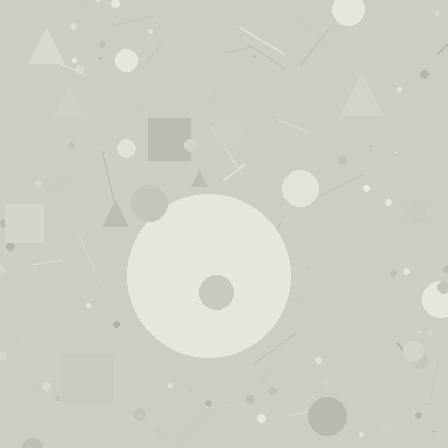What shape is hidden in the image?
A circle is hidden in the image.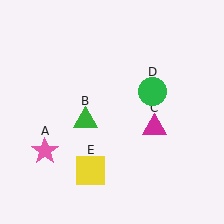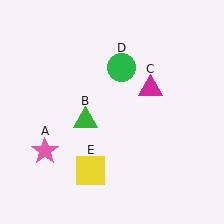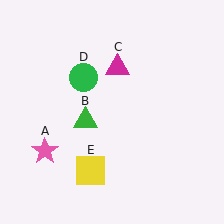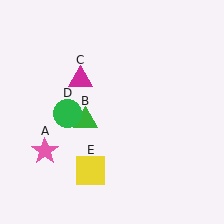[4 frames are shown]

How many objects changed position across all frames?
2 objects changed position: magenta triangle (object C), green circle (object D).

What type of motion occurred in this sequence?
The magenta triangle (object C), green circle (object D) rotated counterclockwise around the center of the scene.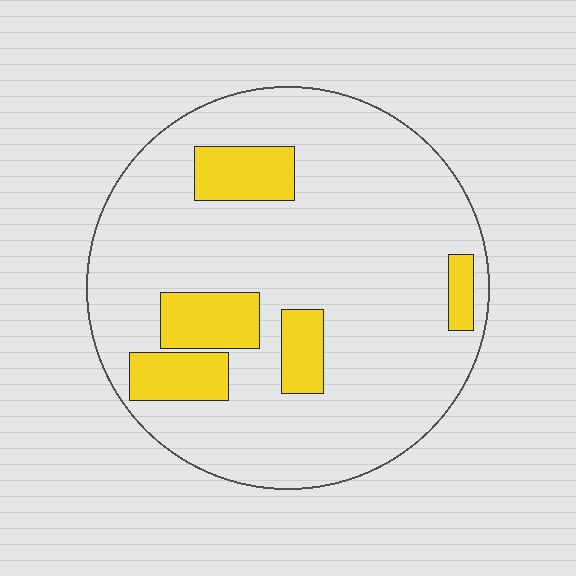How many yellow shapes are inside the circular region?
5.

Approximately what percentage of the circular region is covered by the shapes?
Approximately 15%.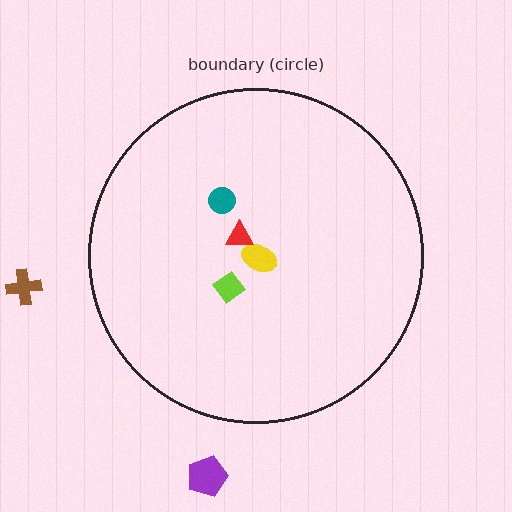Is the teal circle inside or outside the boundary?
Inside.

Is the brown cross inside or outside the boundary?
Outside.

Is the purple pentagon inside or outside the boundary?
Outside.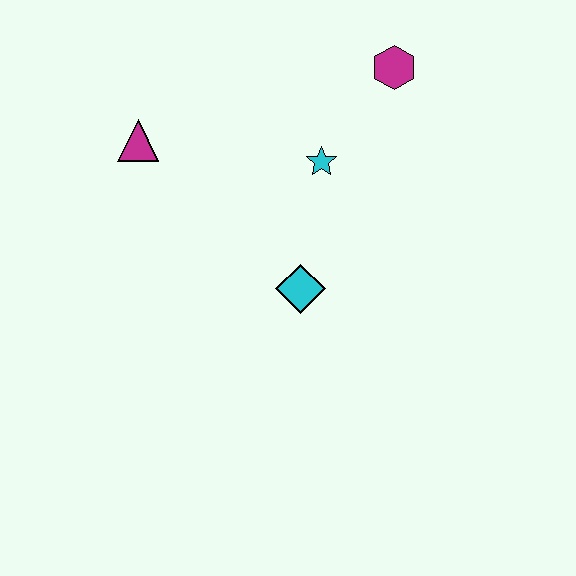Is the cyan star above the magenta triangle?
No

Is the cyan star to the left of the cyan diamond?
No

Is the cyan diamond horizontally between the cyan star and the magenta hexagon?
No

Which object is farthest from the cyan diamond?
The magenta hexagon is farthest from the cyan diamond.